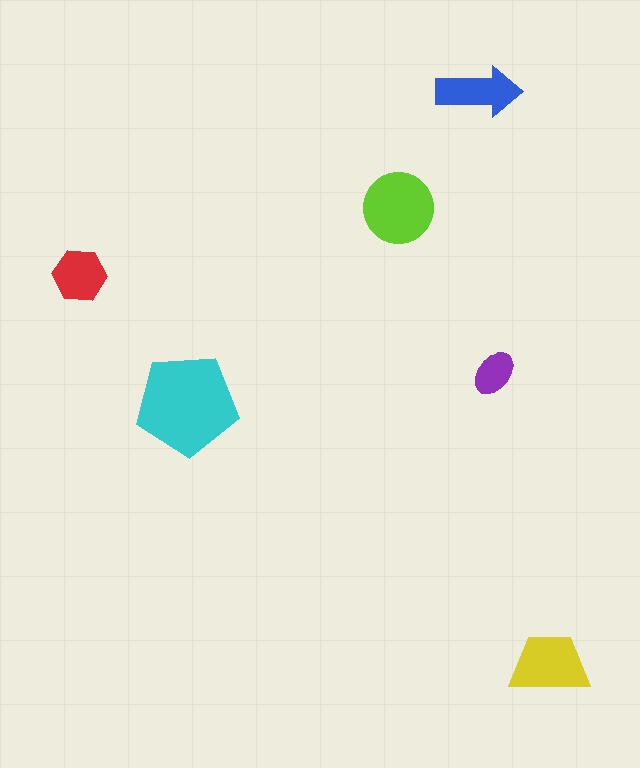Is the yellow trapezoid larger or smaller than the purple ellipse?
Larger.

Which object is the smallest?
The purple ellipse.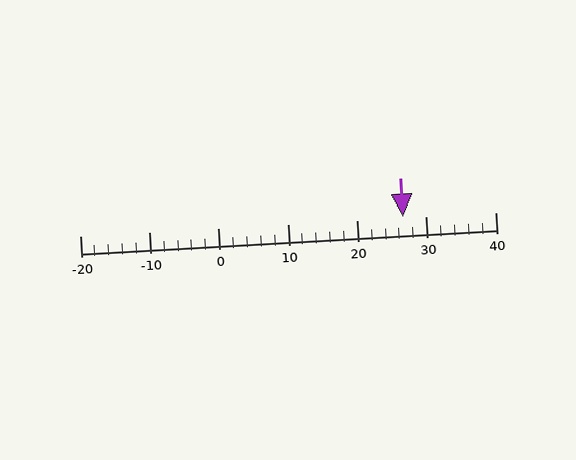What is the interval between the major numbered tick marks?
The major tick marks are spaced 10 units apart.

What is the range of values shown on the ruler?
The ruler shows values from -20 to 40.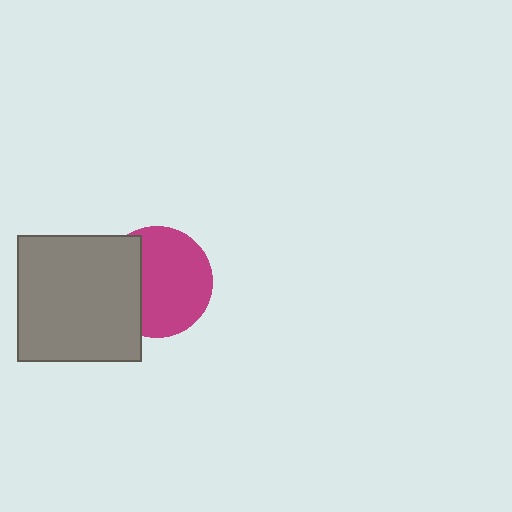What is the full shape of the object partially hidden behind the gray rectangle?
The partially hidden object is a magenta circle.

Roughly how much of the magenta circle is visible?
Most of it is visible (roughly 68%).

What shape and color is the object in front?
The object in front is a gray rectangle.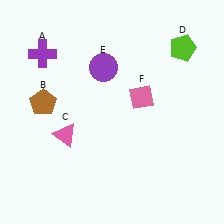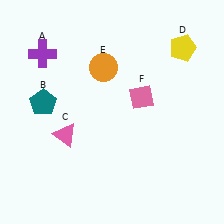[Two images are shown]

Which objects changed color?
B changed from brown to teal. D changed from lime to yellow. E changed from purple to orange.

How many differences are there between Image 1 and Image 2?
There are 3 differences between the two images.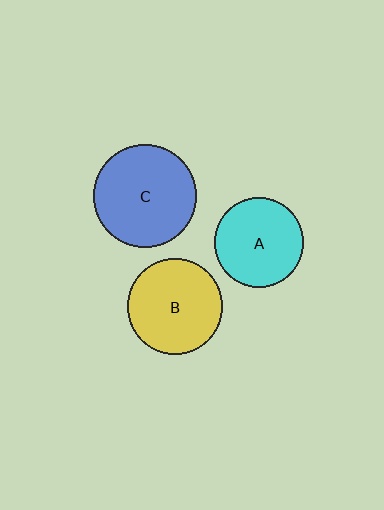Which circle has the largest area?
Circle C (blue).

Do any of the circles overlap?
No, none of the circles overlap.